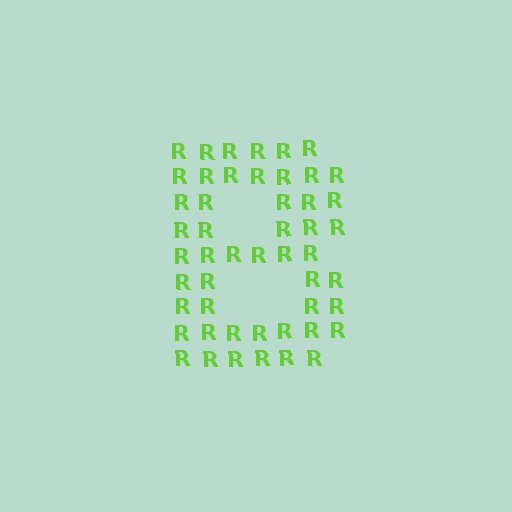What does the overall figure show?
The overall figure shows the letter B.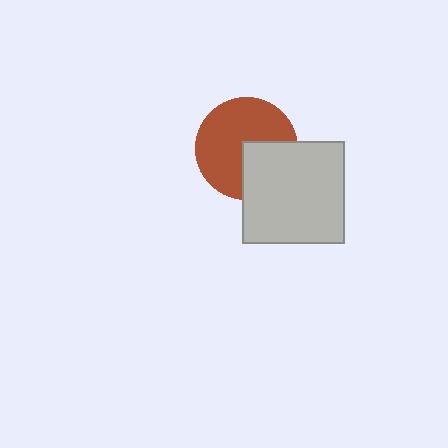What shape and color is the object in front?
The object in front is a light gray square.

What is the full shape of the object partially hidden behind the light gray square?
The partially hidden object is a brown circle.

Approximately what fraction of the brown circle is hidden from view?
Roughly 33% of the brown circle is hidden behind the light gray square.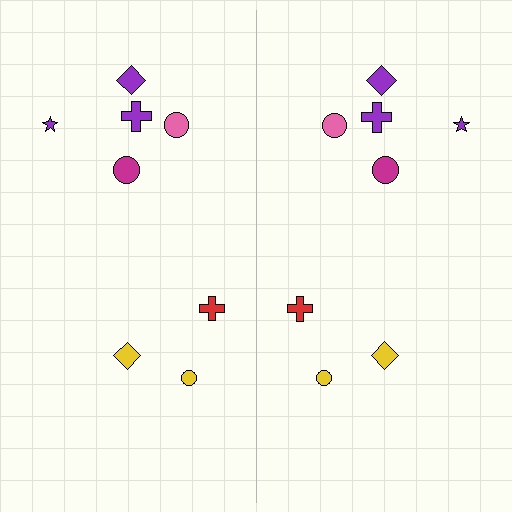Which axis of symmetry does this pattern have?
The pattern has a vertical axis of symmetry running through the center of the image.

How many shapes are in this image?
There are 16 shapes in this image.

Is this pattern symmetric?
Yes, this pattern has bilateral (reflection) symmetry.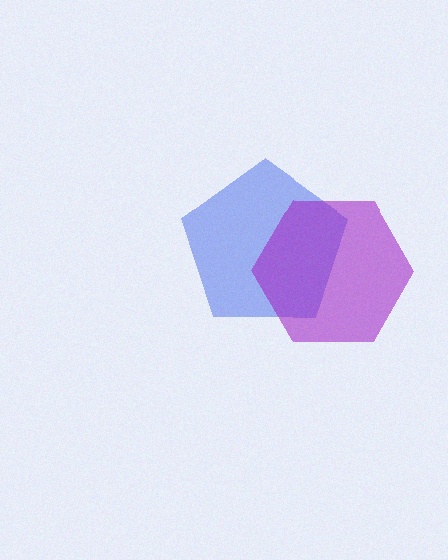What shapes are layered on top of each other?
The layered shapes are: a blue pentagon, a purple hexagon.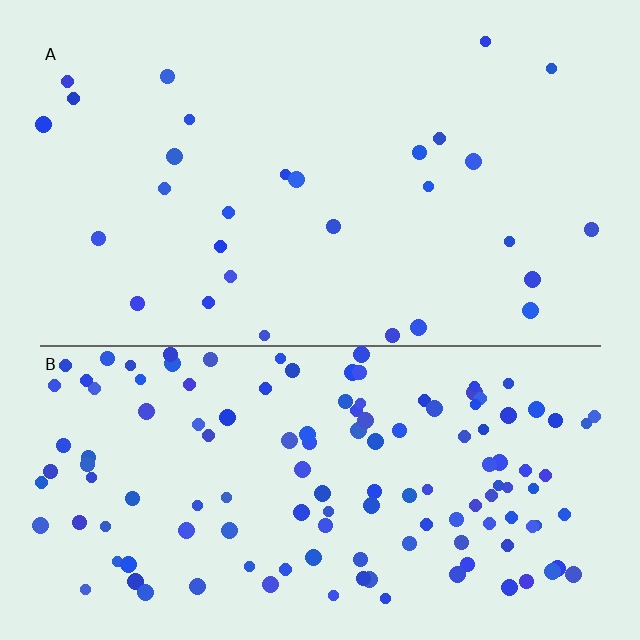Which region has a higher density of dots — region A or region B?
B (the bottom).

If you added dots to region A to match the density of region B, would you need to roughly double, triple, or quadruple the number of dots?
Approximately quadruple.